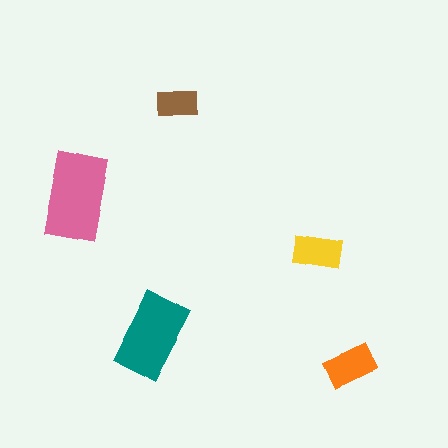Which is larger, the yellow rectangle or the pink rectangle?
The pink one.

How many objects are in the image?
There are 5 objects in the image.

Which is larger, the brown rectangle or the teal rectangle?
The teal one.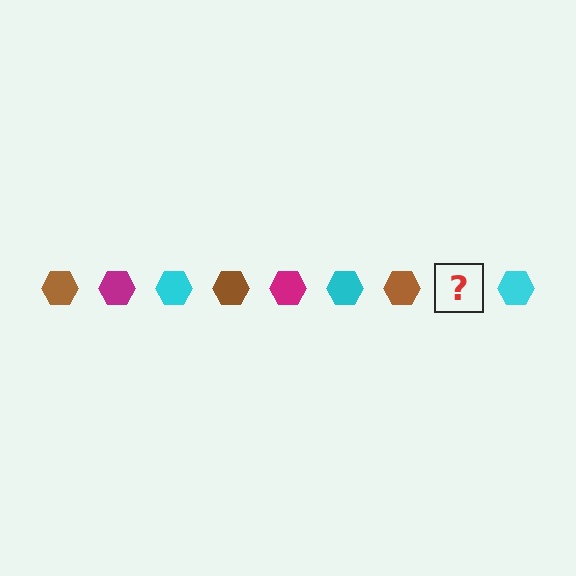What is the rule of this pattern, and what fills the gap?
The rule is that the pattern cycles through brown, magenta, cyan hexagons. The gap should be filled with a magenta hexagon.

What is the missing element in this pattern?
The missing element is a magenta hexagon.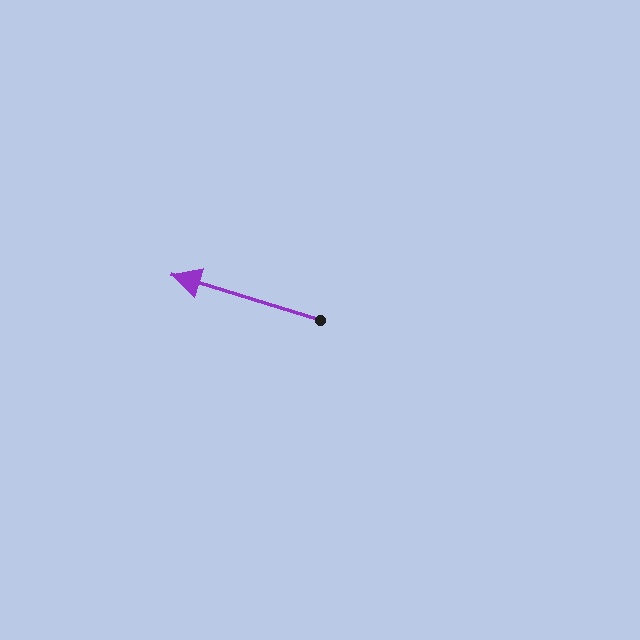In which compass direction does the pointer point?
West.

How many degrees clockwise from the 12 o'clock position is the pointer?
Approximately 287 degrees.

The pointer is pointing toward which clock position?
Roughly 10 o'clock.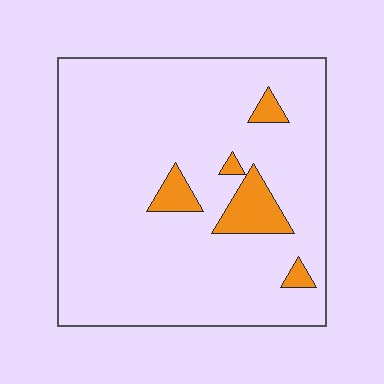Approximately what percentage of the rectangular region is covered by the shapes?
Approximately 10%.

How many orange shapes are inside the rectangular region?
5.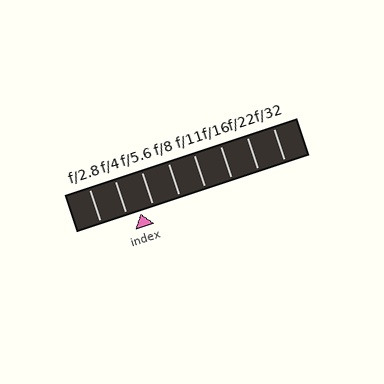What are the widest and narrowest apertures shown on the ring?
The widest aperture shown is f/2.8 and the narrowest is f/32.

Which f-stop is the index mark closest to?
The index mark is closest to f/4.